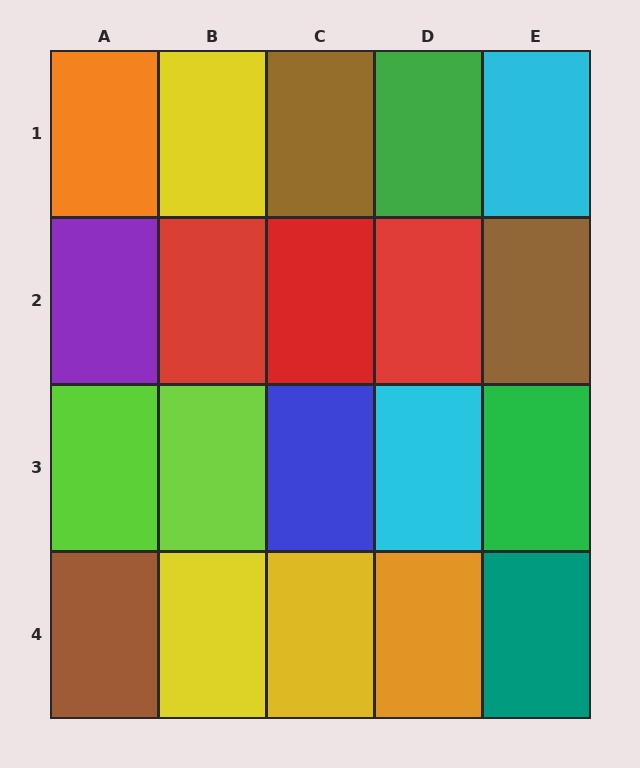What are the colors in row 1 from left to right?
Orange, yellow, brown, green, cyan.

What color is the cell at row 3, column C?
Blue.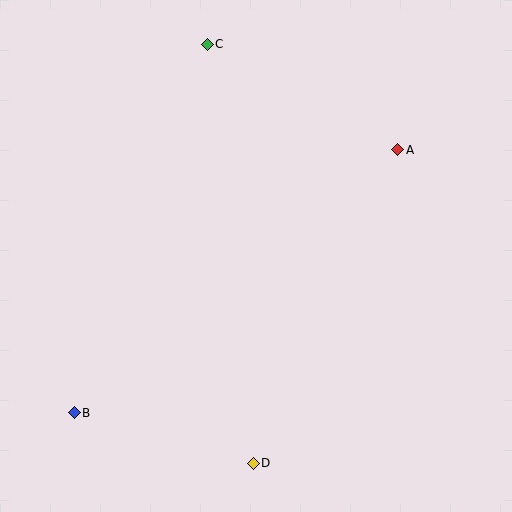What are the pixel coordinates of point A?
Point A is at (398, 150).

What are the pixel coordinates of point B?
Point B is at (74, 413).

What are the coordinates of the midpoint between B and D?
The midpoint between B and D is at (164, 438).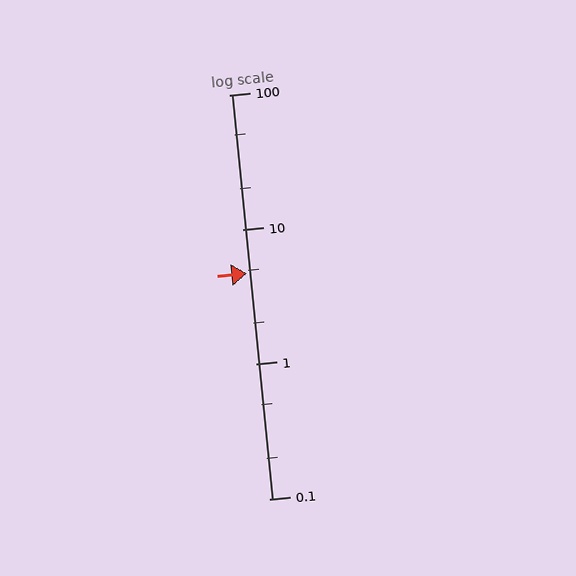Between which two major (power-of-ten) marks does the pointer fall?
The pointer is between 1 and 10.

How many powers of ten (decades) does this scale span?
The scale spans 3 decades, from 0.1 to 100.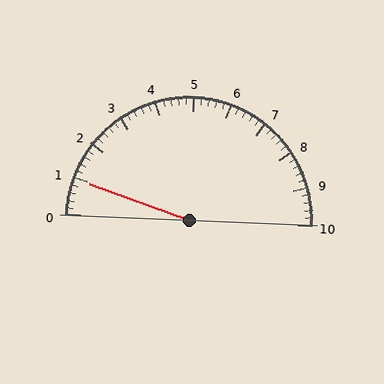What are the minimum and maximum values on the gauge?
The gauge ranges from 0 to 10.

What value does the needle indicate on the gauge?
The needle indicates approximately 1.0.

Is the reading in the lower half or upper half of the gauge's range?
The reading is in the lower half of the range (0 to 10).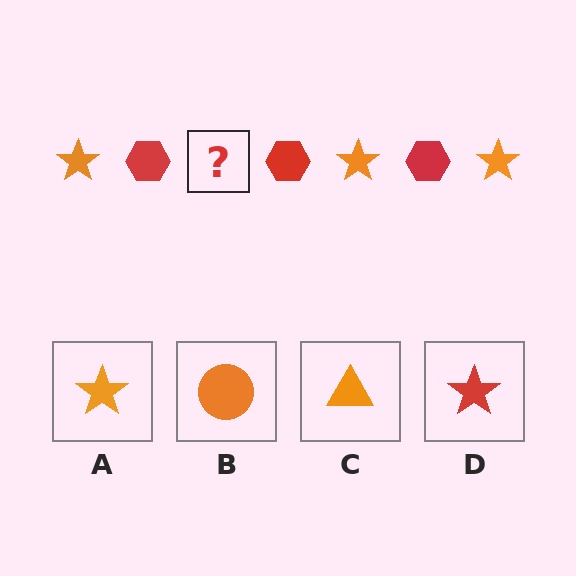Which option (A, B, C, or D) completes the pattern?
A.